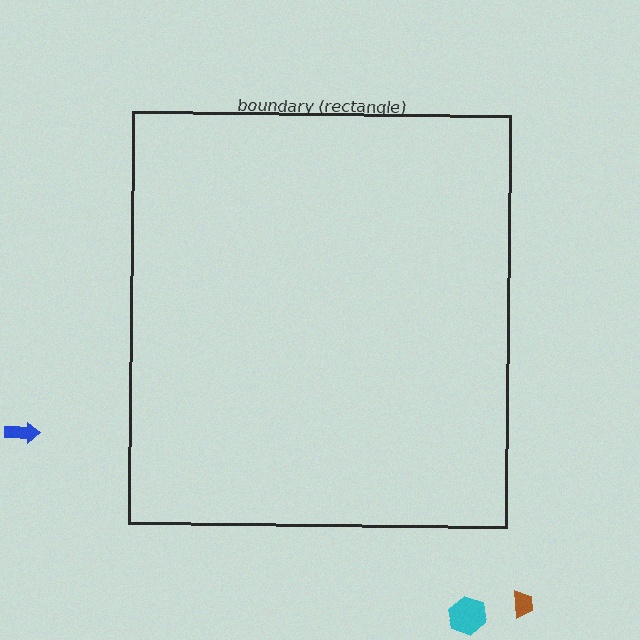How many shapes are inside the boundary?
0 inside, 3 outside.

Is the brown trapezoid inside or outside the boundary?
Outside.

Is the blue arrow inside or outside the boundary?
Outside.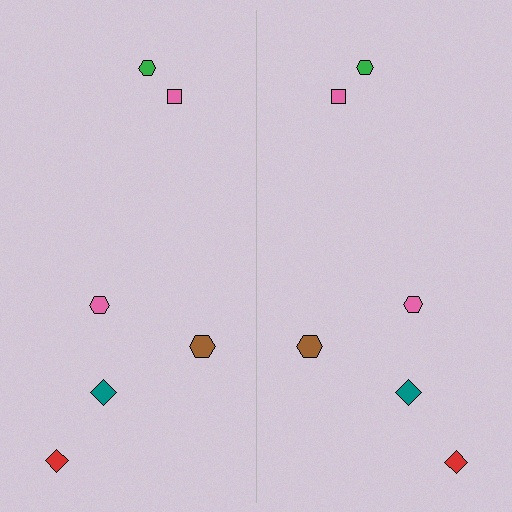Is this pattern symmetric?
Yes, this pattern has bilateral (reflection) symmetry.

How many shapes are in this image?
There are 12 shapes in this image.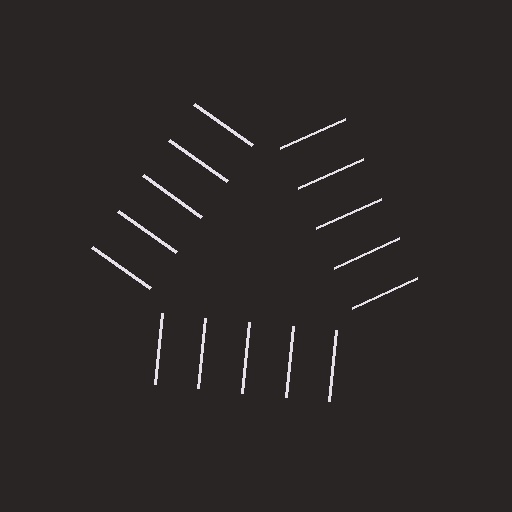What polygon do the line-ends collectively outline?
An illusory triangle — the line segments terminate on its edges but no continuous stroke is drawn.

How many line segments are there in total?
15 — 5 along each of the 3 edges.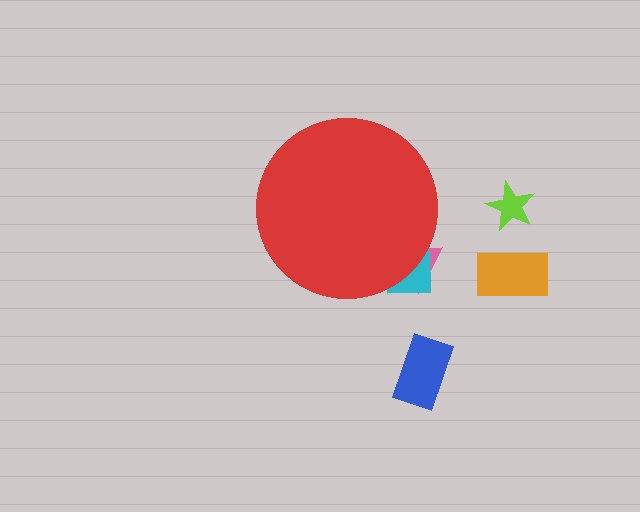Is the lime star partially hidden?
No, the lime star is fully visible.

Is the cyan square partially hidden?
Yes, the cyan square is partially hidden behind the red circle.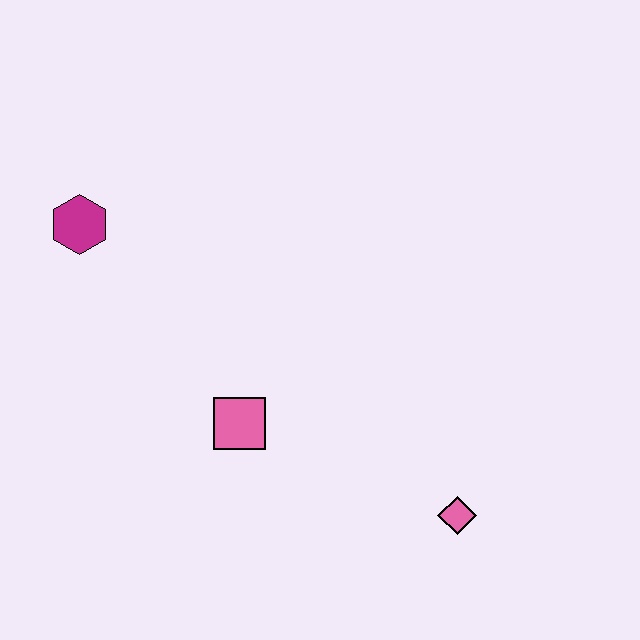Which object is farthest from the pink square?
The magenta hexagon is farthest from the pink square.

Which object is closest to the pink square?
The pink diamond is closest to the pink square.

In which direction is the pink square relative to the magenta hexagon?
The pink square is below the magenta hexagon.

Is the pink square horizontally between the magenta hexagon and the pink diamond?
Yes